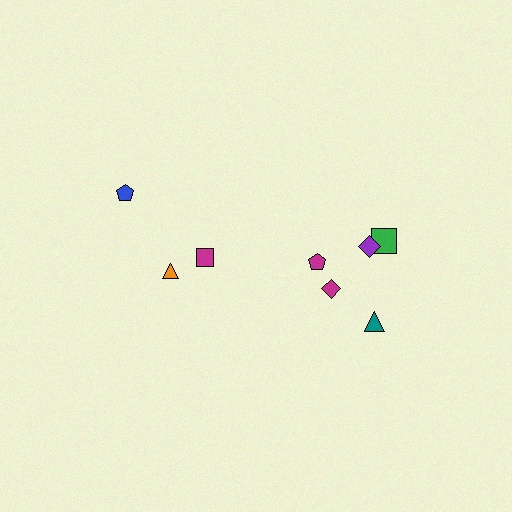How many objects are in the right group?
There are 5 objects.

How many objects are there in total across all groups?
There are 8 objects.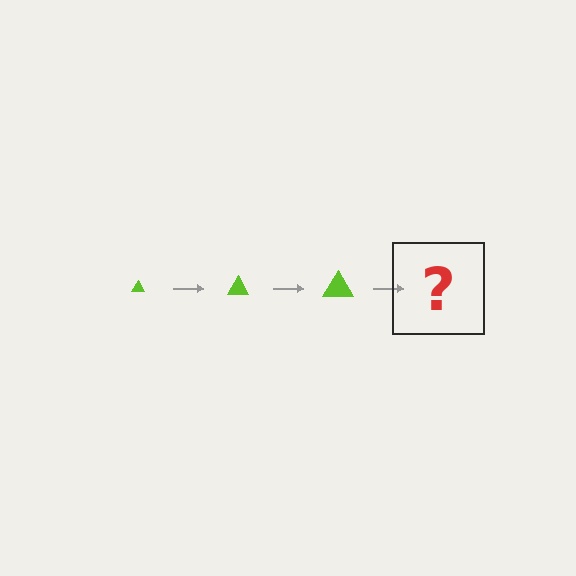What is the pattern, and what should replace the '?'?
The pattern is that the triangle gets progressively larger each step. The '?' should be a lime triangle, larger than the previous one.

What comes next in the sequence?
The next element should be a lime triangle, larger than the previous one.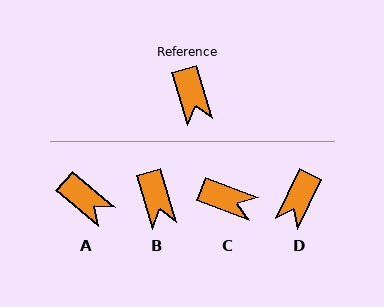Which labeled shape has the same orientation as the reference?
B.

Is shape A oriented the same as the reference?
No, it is off by about 33 degrees.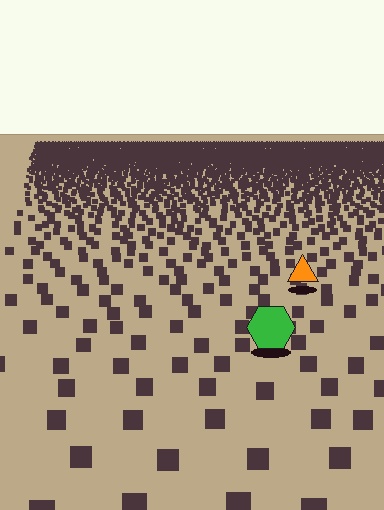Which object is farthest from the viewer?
The orange triangle is farthest from the viewer. It appears smaller and the ground texture around it is denser.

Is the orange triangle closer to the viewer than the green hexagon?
No. The green hexagon is closer — you can tell from the texture gradient: the ground texture is coarser near it.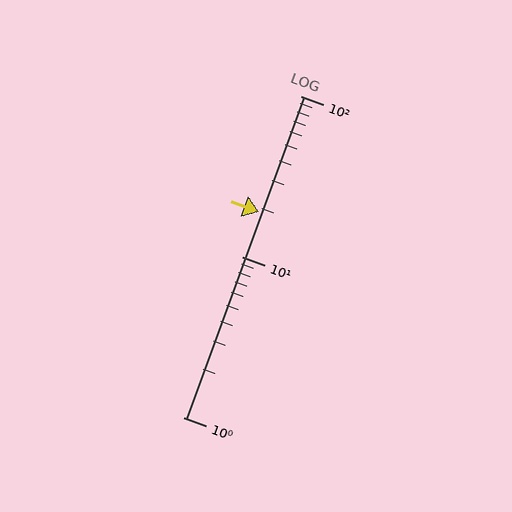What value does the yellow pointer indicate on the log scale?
The pointer indicates approximately 19.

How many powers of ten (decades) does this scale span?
The scale spans 2 decades, from 1 to 100.